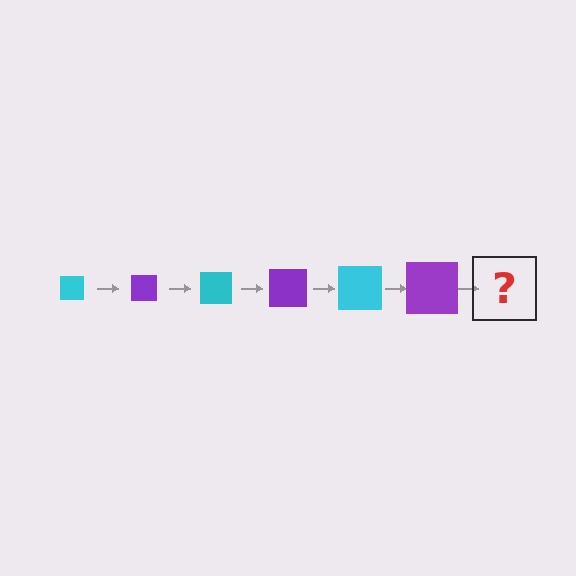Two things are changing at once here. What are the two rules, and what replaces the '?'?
The two rules are that the square grows larger each step and the color cycles through cyan and purple. The '?' should be a cyan square, larger than the previous one.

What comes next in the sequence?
The next element should be a cyan square, larger than the previous one.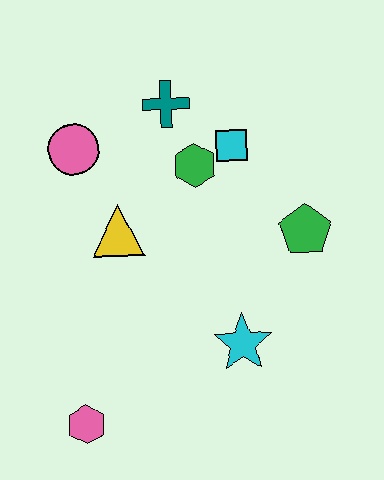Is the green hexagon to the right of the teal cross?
Yes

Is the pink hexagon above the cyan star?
No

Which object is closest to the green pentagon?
The cyan square is closest to the green pentagon.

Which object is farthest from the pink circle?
The pink hexagon is farthest from the pink circle.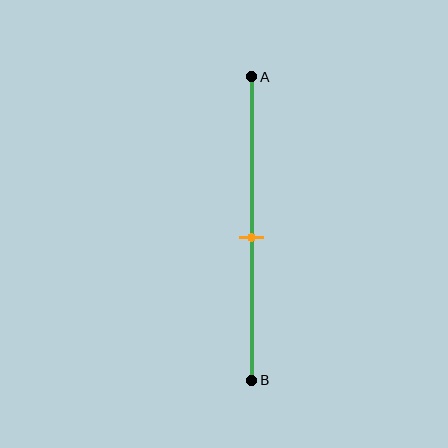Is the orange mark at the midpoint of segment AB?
Yes, the mark is approximately at the midpoint.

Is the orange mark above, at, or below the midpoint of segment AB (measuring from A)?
The orange mark is approximately at the midpoint of segment AB.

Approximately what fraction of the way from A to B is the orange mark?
The orange mark is approximately 55% of the way from A to B.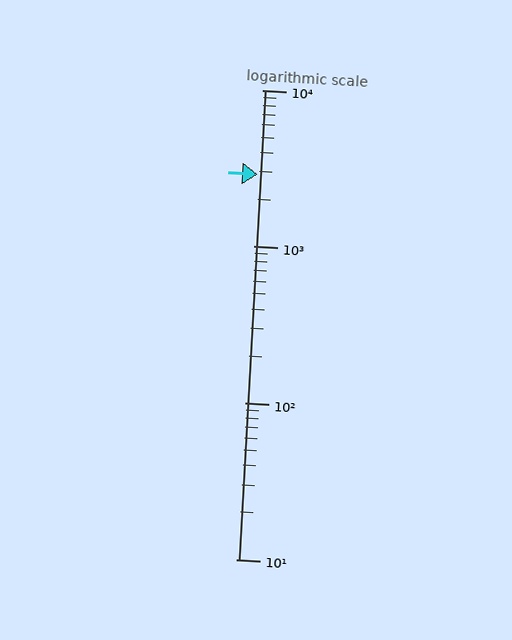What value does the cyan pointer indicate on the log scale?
The pointer indicates approximately 2900.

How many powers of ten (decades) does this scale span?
The scale spans 3 decades, from 10 to 10000.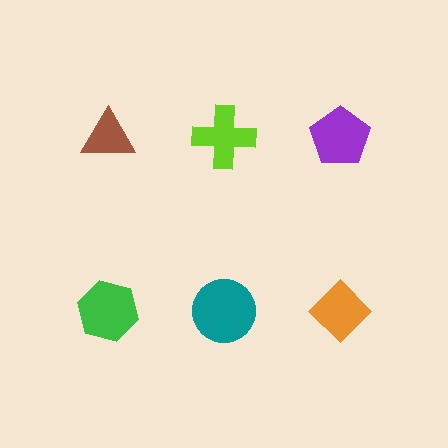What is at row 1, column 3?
A purple pentagon.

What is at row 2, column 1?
A green hexagon.